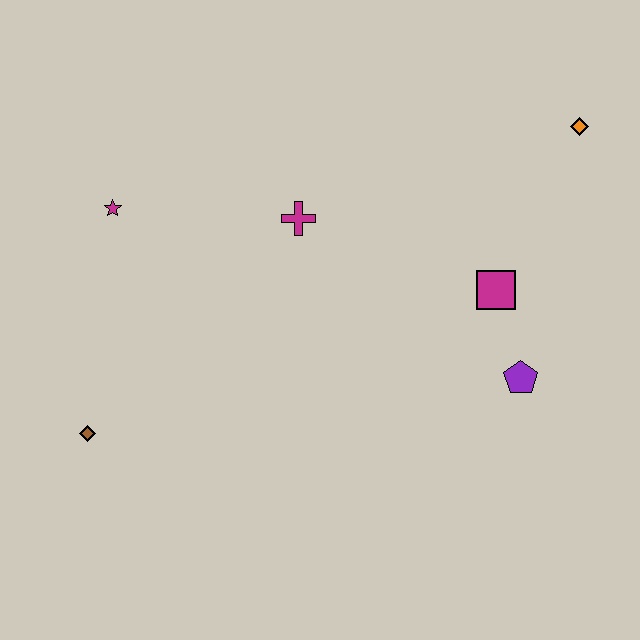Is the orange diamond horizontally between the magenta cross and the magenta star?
No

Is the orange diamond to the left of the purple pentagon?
No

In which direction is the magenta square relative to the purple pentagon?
The magenta square is above the purple pentagon.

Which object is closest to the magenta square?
The purple pentagon is closest to the magenta square.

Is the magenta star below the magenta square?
No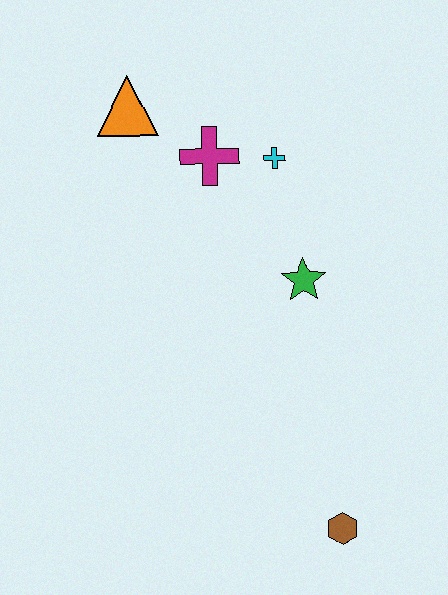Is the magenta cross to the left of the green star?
Yes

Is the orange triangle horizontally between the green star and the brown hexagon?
No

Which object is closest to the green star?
The cyan cross is closest to the green star.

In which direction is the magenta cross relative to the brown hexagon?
The magenta cross is above the brown hexagon.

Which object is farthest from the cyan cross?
The brown hexagon is farthest from the cyan cross.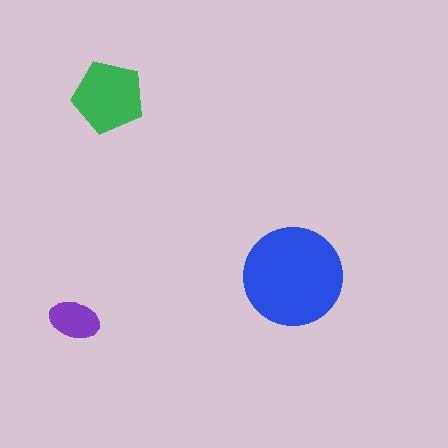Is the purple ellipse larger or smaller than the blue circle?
Smaller.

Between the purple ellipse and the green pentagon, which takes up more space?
The green pentagon.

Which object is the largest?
The blue circle.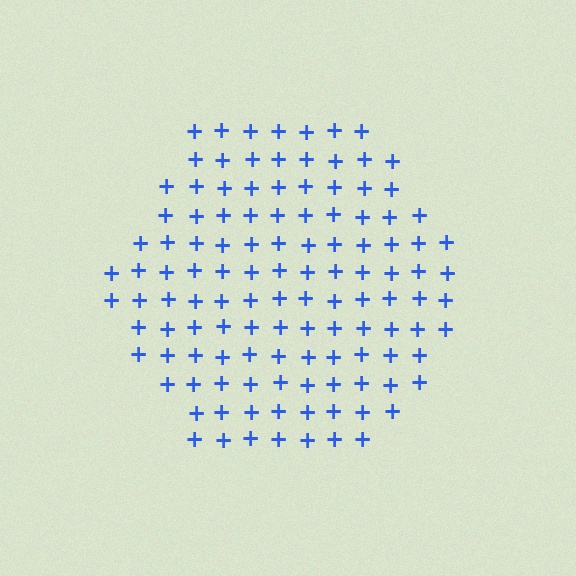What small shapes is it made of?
It is made of small plus signs.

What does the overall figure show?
The overall figure shows a hexagon.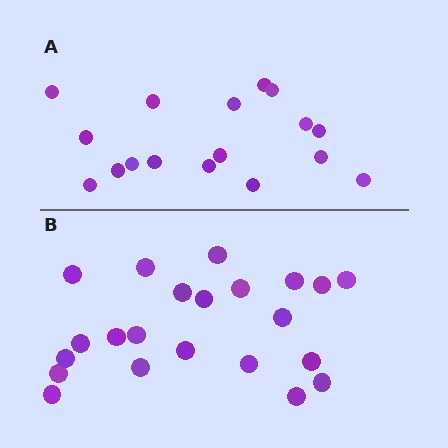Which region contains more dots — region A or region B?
Region B (the bottom region) has more dots.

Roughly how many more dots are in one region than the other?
Region B has about 5 more dots than region A.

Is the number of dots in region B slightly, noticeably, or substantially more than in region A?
Region B has noticeably more, but not dramatically so. The ratio is roughly 1.3 to 1.